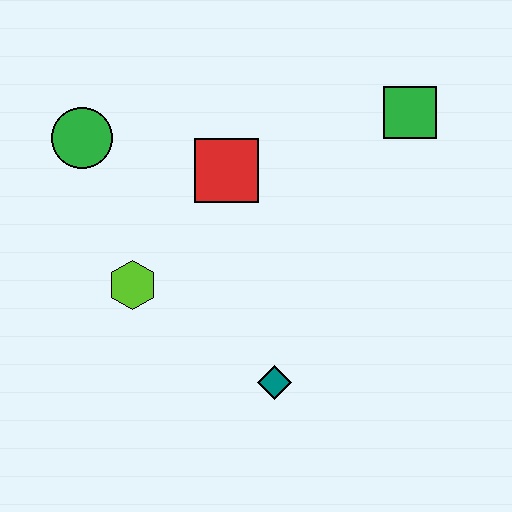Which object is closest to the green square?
The red square is closest to the green square.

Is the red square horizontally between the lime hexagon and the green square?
Yes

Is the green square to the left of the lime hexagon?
No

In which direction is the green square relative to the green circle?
The green square is to the right of the green circle.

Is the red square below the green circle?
Yes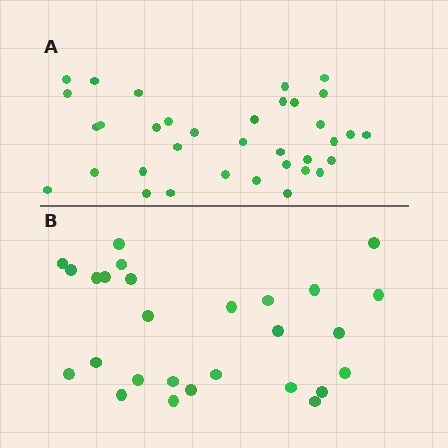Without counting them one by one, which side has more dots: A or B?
Region A (the top region) has more dots.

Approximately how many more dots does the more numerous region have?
Region A has roughly 8 or so more dots than region B.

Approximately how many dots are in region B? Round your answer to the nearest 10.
About 30 dots. (The exact count is 27, which rounds to 30.)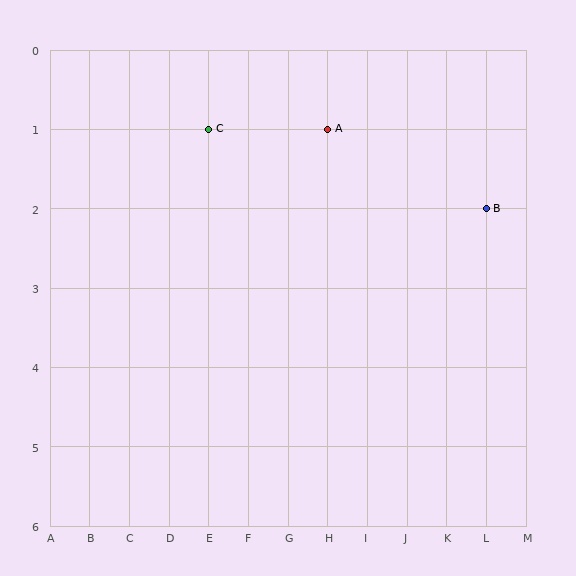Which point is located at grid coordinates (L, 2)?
Point B is at (L, 2).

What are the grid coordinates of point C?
Point C is at grid coordinates (E, 1).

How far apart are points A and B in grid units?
Points A and B are 4 columns and 1 row apart (about 4.1 grid units diagonally).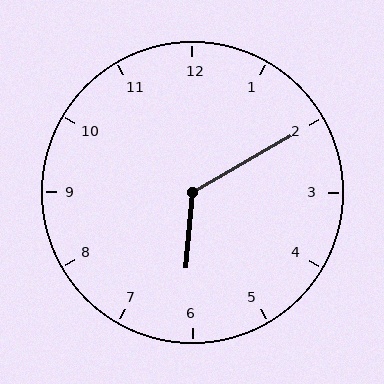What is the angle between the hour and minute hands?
Approximately 125 degrees.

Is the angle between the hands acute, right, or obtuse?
It is obtuse.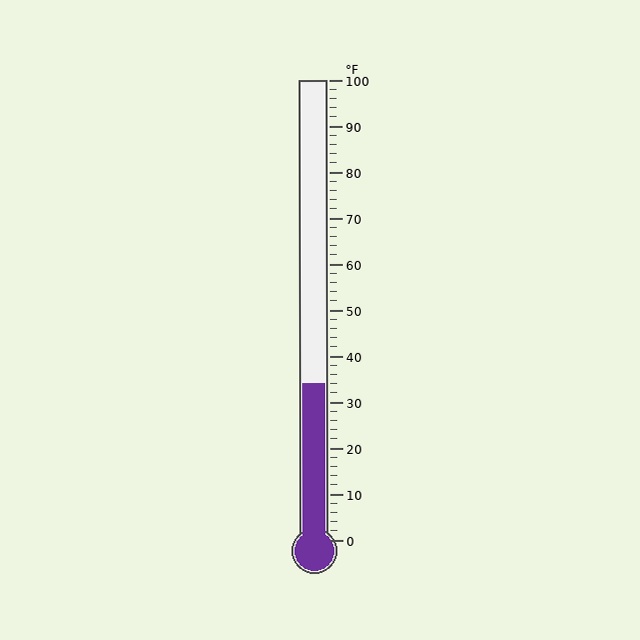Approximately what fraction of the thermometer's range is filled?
The thermometer is filled to approximately 35% of its range.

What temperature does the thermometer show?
The thermometer shows approximately 34°F.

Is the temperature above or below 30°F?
The temperature is above 30°F.